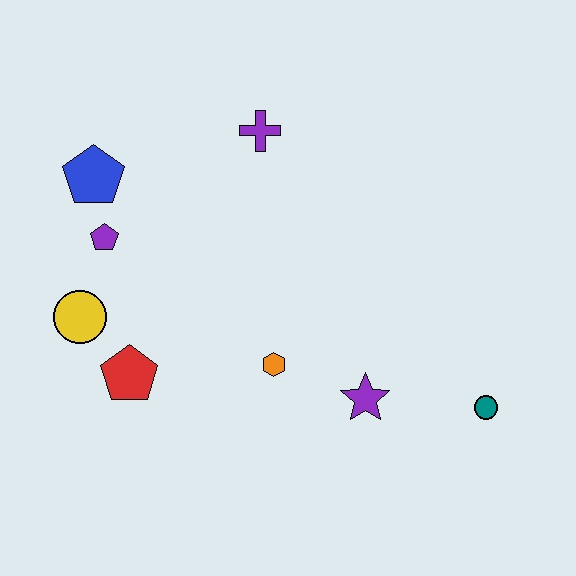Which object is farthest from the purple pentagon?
The teal circle is farthest from the purple pentagon.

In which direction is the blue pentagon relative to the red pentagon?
The blue pentagon is above the red pentagon.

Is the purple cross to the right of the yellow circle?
Yes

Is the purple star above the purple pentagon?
No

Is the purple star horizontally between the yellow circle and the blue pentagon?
No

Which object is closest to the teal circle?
The purple star is closest to the teal circle.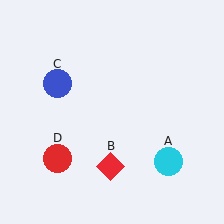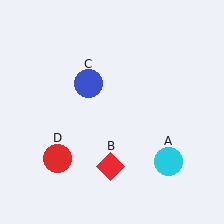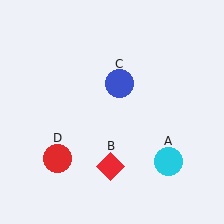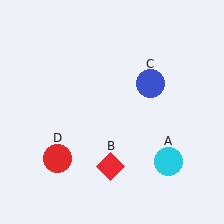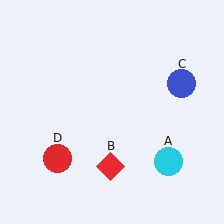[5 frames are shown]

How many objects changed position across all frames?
1 object changed position: blue circle (object C).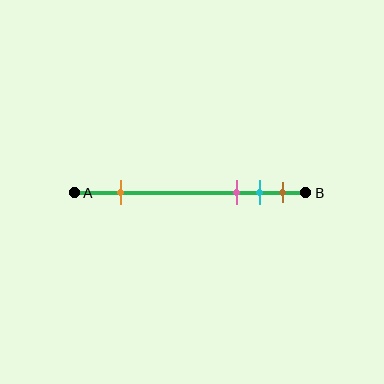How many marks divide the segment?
There are 4 marks dividing the segment.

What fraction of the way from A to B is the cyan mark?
The cyan mark is approximately 80% (0.8) of the way from A to B.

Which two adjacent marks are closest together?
The cyan and brown marks are the closest adjacent pair.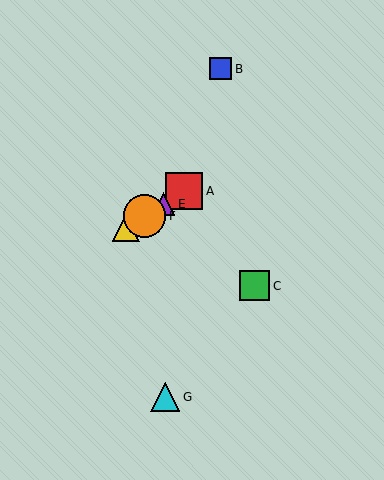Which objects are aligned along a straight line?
Objects A, D, E, F are aligned along a straight line.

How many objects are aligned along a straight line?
4 objects (A, D, E, F) are aligned along a straight line.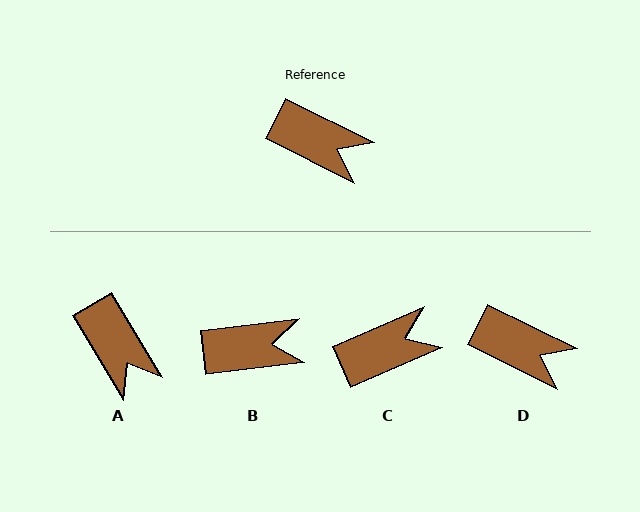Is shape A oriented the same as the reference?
No, it is off by about 33 degrees.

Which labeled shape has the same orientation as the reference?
D.